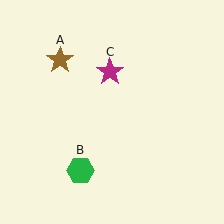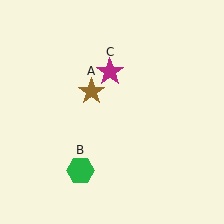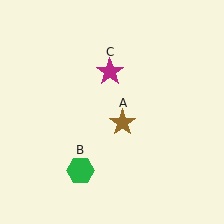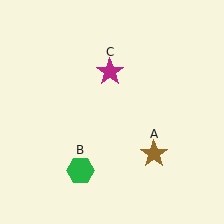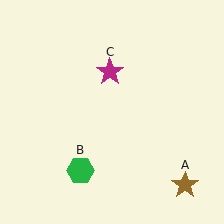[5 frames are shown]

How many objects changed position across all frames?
1 object changed position: brown star (object A).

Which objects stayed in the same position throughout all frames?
Green hexagon (object B) and magenta star (object C) remained stationary.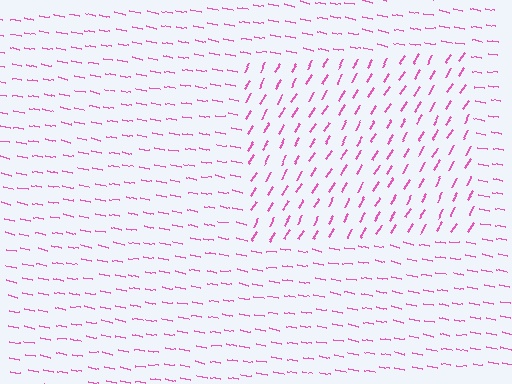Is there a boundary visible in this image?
Yes, there is a texture boundary formed by a change in line orientation.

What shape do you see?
I see a rectangle.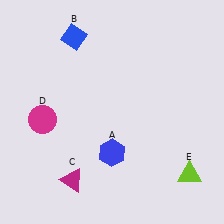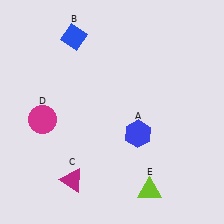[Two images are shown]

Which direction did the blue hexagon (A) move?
The blue hexagon (A) moved right.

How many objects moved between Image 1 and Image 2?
2 objects moved between the two images.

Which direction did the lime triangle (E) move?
The lime triangle (E) moved left.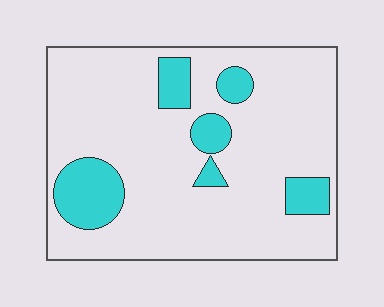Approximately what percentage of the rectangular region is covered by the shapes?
Approximately 15%.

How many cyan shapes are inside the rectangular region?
6.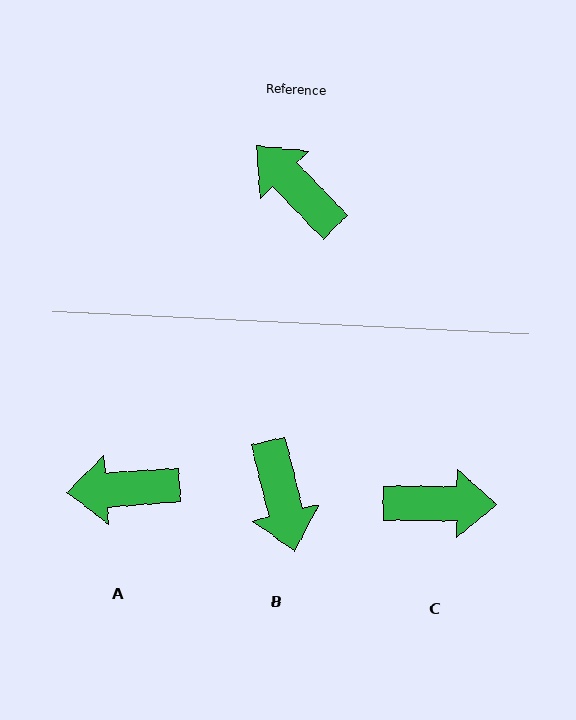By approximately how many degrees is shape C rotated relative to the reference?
Approximately 135 degrees clockwise.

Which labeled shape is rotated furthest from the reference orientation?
B, about 149 degrees away.